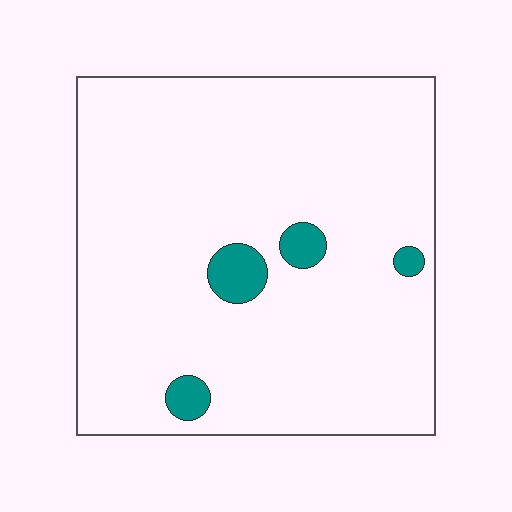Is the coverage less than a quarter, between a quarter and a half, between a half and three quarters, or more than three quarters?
Less than a quarter.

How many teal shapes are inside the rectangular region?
4.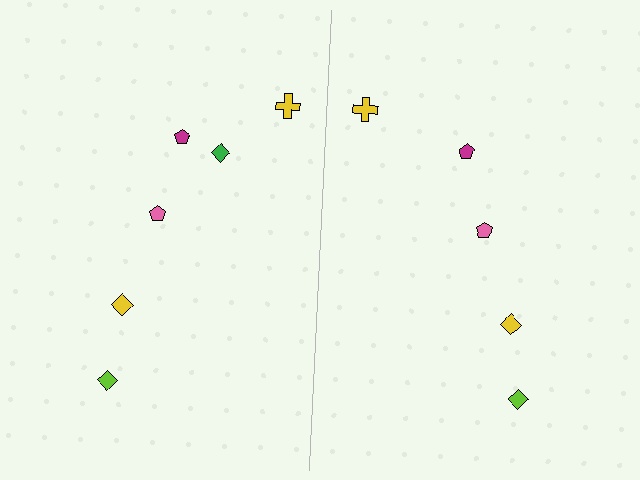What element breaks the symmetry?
A green diamond is missing from the right side.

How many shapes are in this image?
There are 11 shapes in this image.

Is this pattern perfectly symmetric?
No, the pattern is not perfectly symmetric. A green diamond is missing from the right side.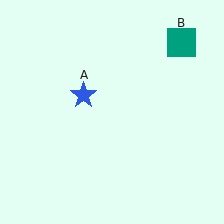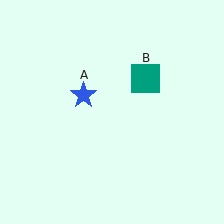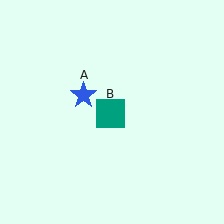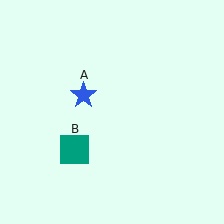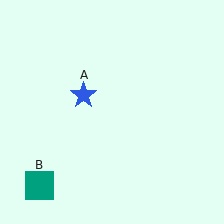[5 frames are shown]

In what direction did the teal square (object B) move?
The teal square (object B) moved down and to the left.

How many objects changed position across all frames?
1 object changed position: teal square (object B).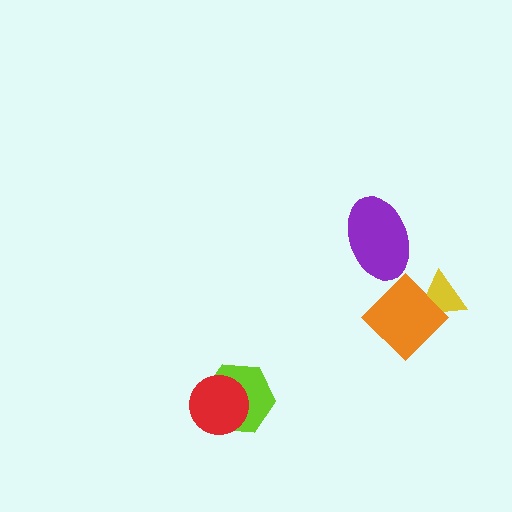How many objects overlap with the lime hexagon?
1 object overlaps with the lime hexagon.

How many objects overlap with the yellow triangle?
1 object overlaps with the yellow triangle.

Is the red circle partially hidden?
No, no other shape covers it.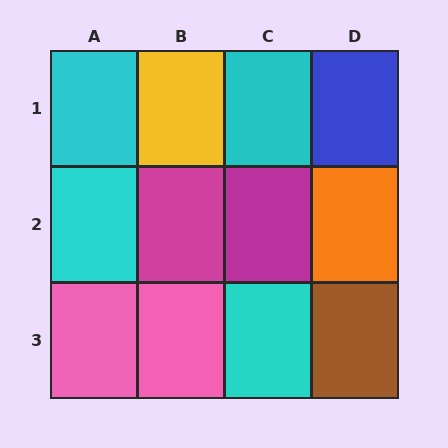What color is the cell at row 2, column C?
Magenta.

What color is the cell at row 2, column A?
Cyan.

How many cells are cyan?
4 cells are cyan.